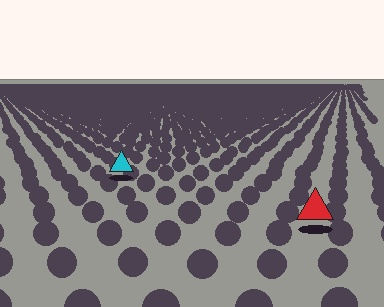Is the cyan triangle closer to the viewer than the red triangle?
No. The red triangle is closer — you can tell from the texture gradient: the ground texture is coarser near it.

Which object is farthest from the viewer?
The cyan triangle is farthest from the viewer. It appears smaller and the ground texture around it is denser.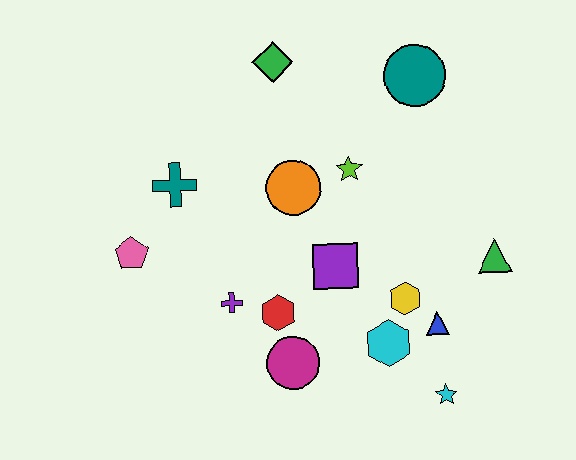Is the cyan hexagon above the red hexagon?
No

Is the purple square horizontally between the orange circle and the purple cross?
No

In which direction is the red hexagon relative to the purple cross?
The red hexagon is to the right of the purple cross.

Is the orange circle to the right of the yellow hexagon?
No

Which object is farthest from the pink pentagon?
The green triangle is farthest from the pink pentagon.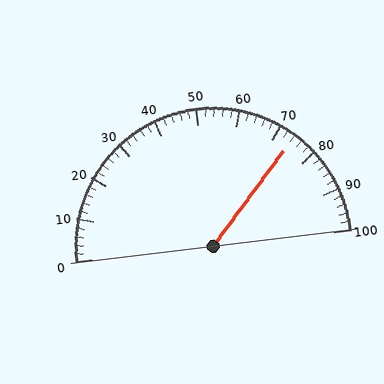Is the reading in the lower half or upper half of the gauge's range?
The reading is in the upper half of the range (0 to 100).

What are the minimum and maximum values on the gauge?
The gauge ranges from 0 to 100.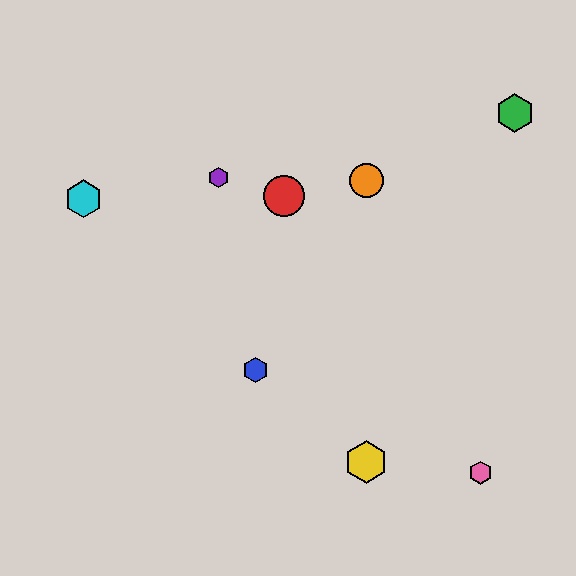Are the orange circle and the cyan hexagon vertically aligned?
No, the orange circle is at x≈366 and the cyan hexagon is at x≈84.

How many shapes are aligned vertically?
2 shapes (the yellow hexagon, the orange circle) are aligned vertically.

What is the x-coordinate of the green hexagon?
The green hexagon is at x≈515.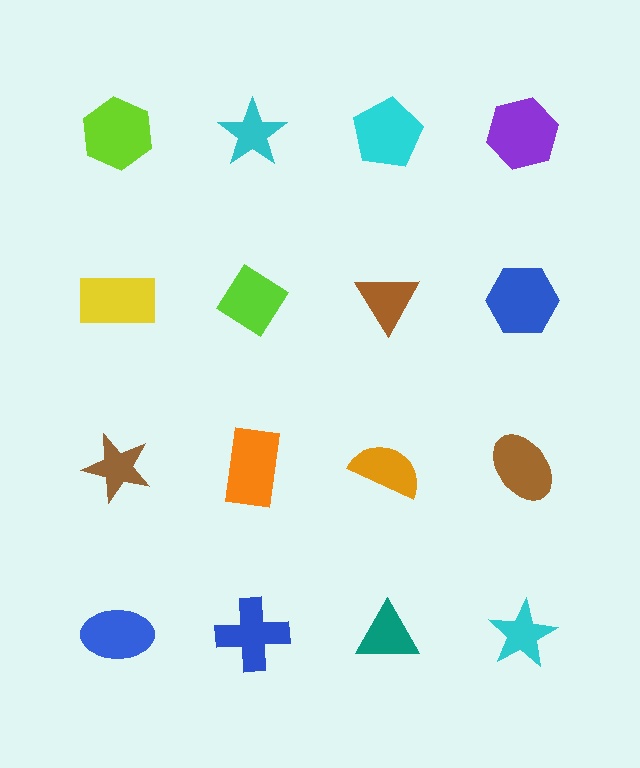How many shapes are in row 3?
4 shapes.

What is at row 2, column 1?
A yellow rectangle.